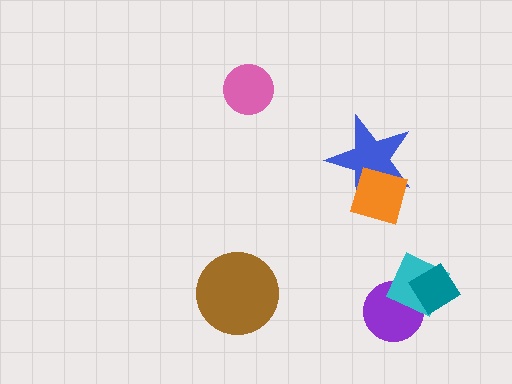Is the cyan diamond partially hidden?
Yes, it is partially covered by another shape.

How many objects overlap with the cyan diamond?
2 objects overlap with the cyan diamond.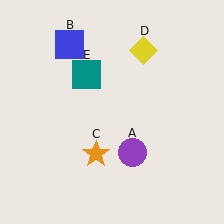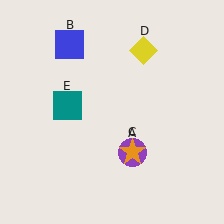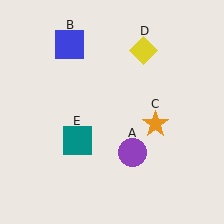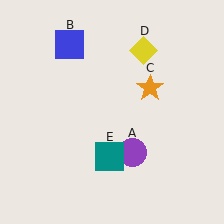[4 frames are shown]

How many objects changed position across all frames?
2 objects changed position: orange star (object C), teal square (object E).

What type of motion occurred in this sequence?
The orange star (object C), teal square (object E) rotated counterclockwise around the center of the scene.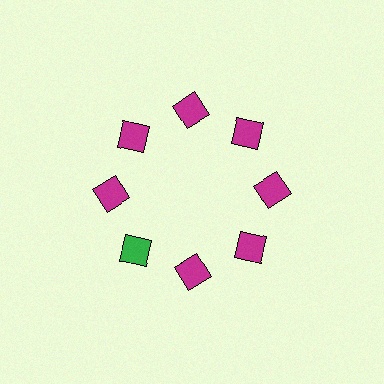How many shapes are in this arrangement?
There are 8 shapes arranged in a ring pattern.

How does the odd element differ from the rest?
It has a different color: green instead of magenta.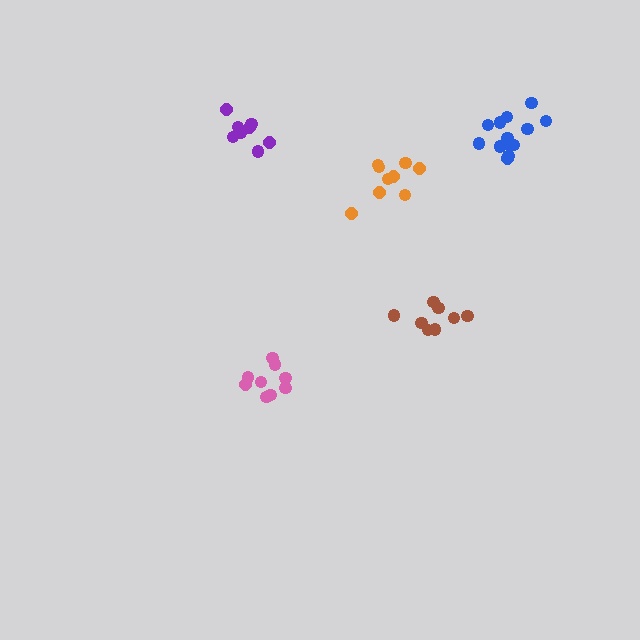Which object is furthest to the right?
The blue cluster is rightmost.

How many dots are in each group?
Group 1: 9 dots, Group 2: 8 dots, Group 3: 9 dots, Group 4: 13 dots, Group 5: 8 dots (47 total).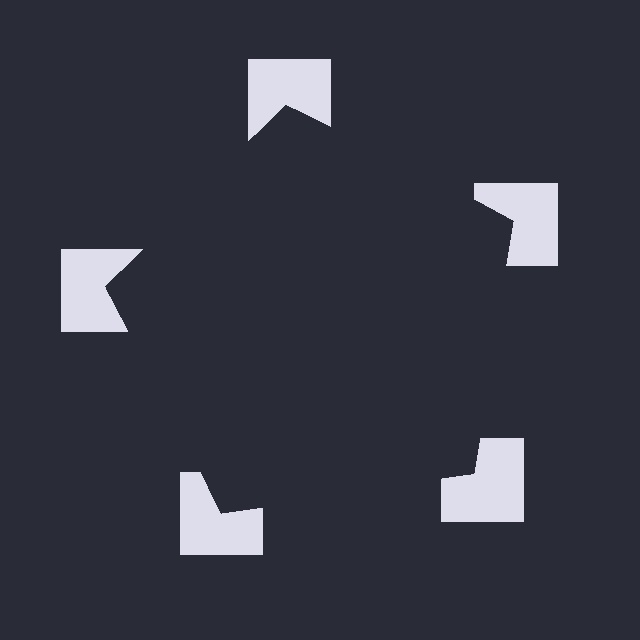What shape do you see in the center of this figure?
An illusory pentagon — its edges are inferred from the aligned wedge cuts in the notched squares, not physically drawn.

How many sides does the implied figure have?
5 sides.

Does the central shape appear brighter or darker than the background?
It typically appears slightly darker than the background, even though no actual brightness change is drawn.